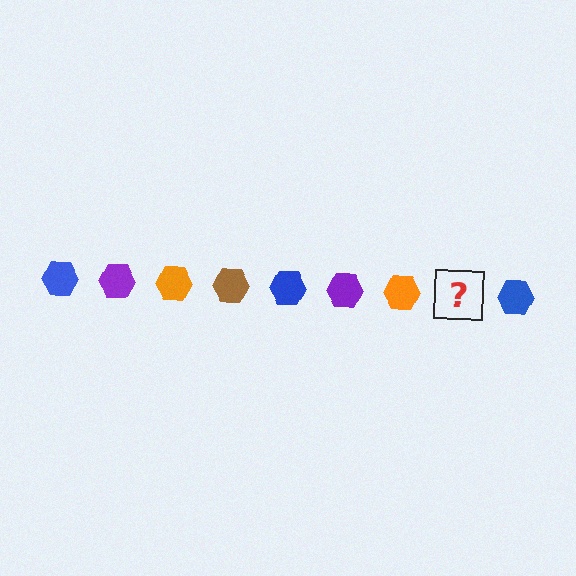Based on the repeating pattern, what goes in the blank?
The blank should be a brown hexagon.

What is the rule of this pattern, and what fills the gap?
The rule is that the pattern cycles through blue, purple, orange, brown hexagons. The gap should be filled with a brown hexagon.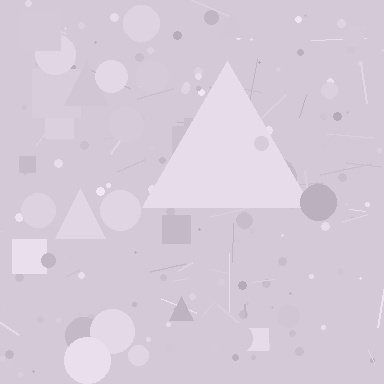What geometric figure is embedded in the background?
A triangle is embedded in the background.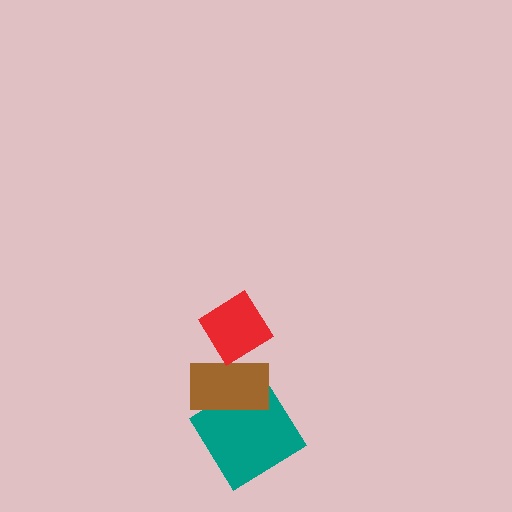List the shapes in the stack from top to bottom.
From top to bottom: the red diamond, the brown rectangle, the teal diamond.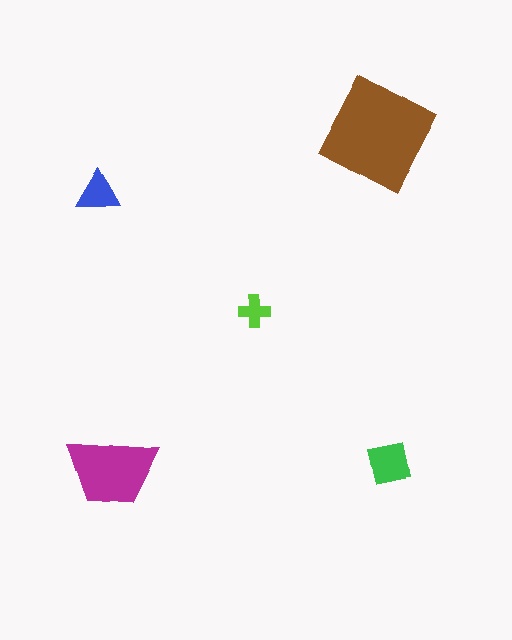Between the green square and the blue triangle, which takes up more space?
The green square.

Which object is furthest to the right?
The green square is rightmost.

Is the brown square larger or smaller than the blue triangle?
Larger.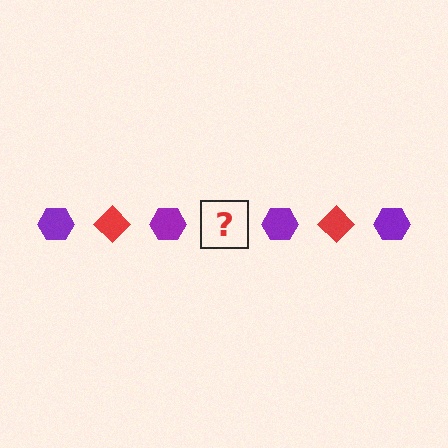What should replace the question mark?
The question mark should be replaced with a red diamond.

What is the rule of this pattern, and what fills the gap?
The rule is that the pattern alternates between purple hexagon and red diamond. The gap should be filled with a red diamond.